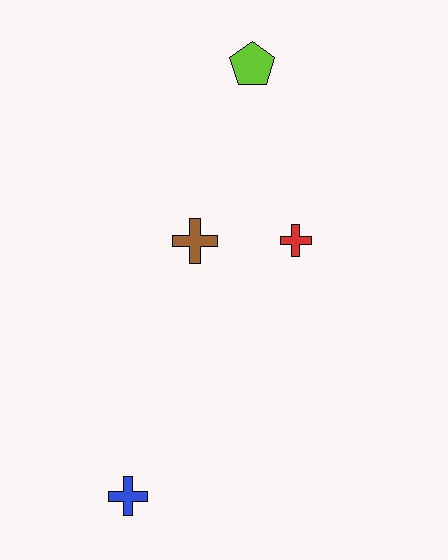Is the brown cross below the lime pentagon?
Yes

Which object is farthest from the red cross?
The blue cross is farthest from the red cross.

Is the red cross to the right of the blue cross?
Yes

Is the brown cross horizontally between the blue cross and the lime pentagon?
Yes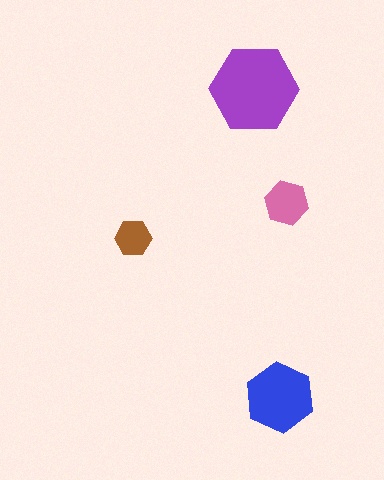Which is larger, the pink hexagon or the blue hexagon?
The blue one.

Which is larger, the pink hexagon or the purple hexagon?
The purple one.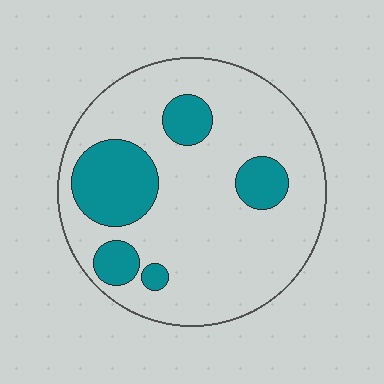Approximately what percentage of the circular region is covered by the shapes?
Approximately 20%.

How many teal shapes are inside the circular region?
5.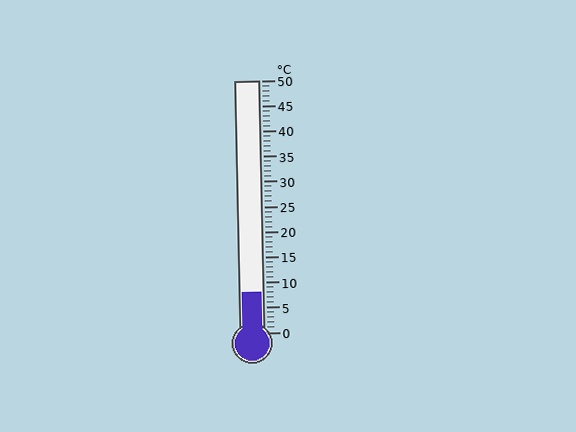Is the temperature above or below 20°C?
The temperature is below 20°C.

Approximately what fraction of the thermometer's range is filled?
The thermometer is filled to approximately 15% of its range.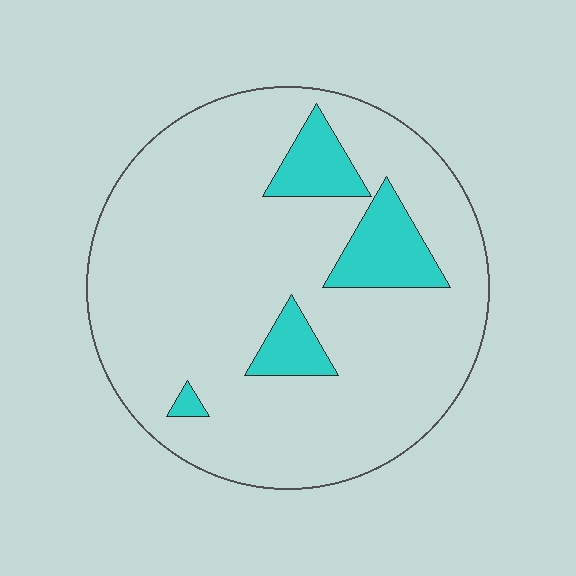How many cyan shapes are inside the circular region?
4.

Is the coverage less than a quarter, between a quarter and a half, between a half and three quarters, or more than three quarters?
Less than a quarter.